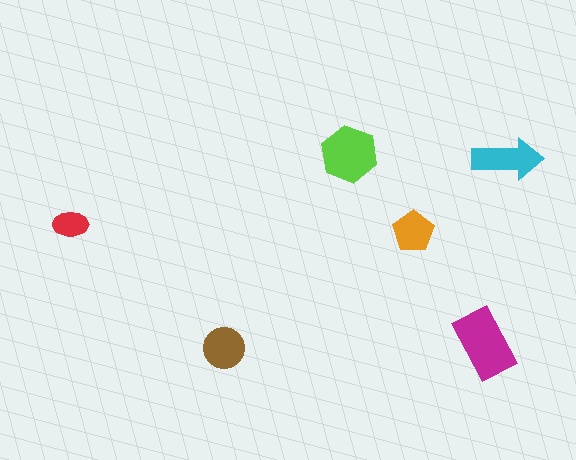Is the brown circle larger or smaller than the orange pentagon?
Larger.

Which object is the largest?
The magenta rectangle.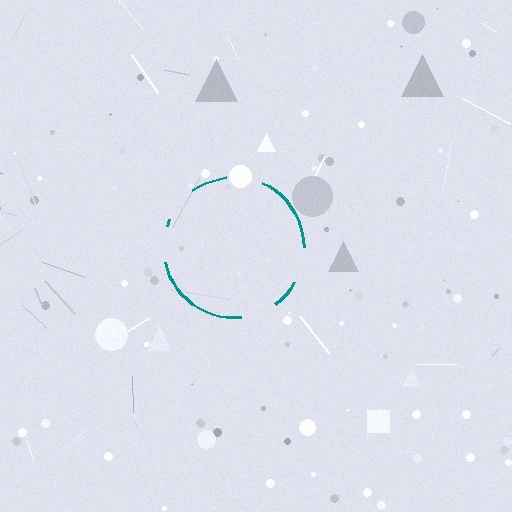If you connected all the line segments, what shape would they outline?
They would outline a circle.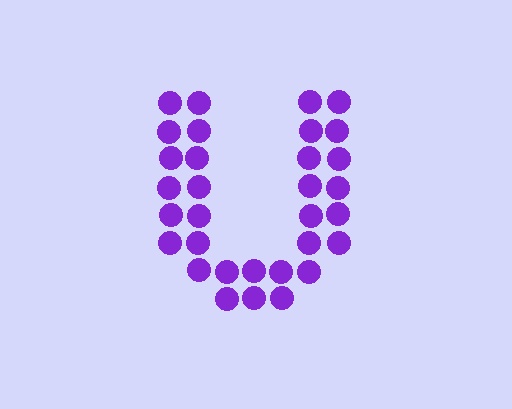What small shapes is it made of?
It is made of small circles.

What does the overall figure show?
The overall figure shows the letter U.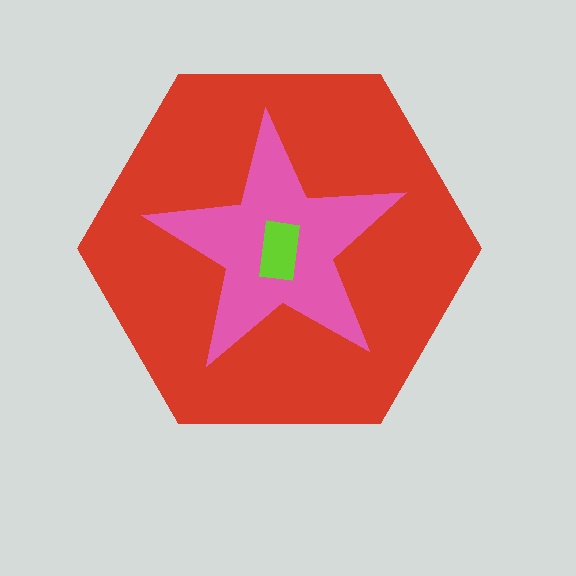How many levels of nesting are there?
3.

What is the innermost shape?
The lime rectangle.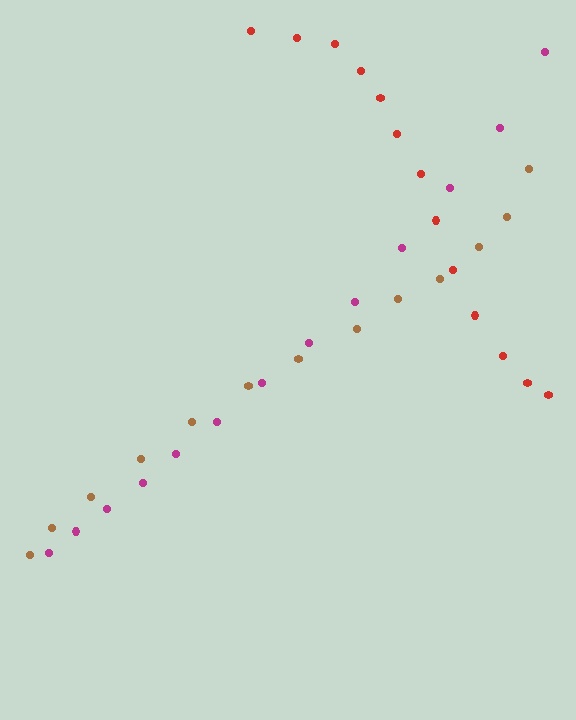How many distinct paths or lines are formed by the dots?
There are 3 distinct paths.